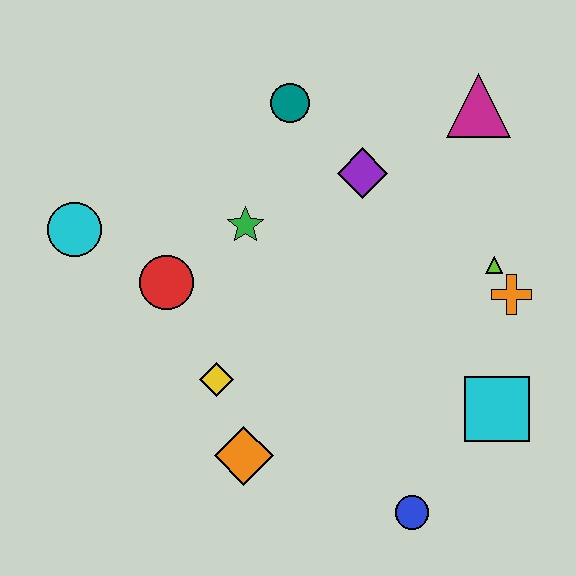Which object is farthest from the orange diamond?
The magenta triangle is farthest from the orange diamond.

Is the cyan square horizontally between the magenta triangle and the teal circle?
No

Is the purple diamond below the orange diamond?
No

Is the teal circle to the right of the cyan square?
No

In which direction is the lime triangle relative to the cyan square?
The lime triangle is above the cyan square.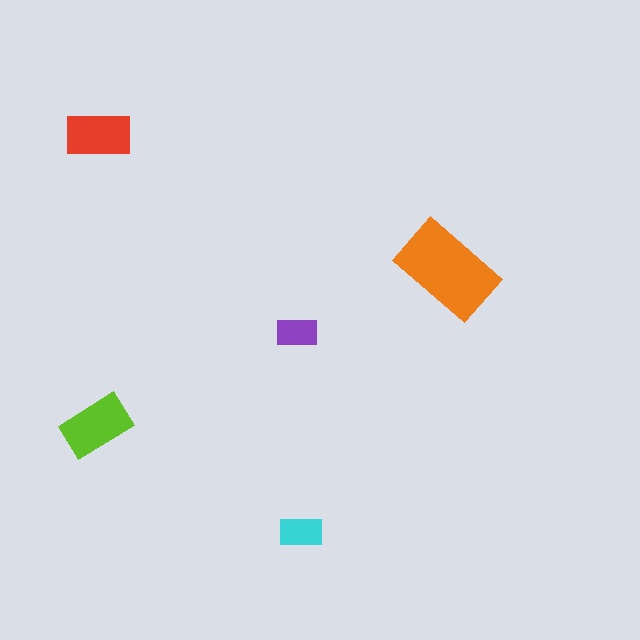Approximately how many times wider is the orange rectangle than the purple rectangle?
About 2.5 times wider.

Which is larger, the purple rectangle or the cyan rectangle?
The cyan one.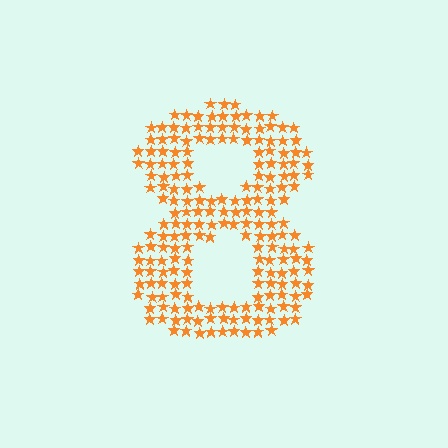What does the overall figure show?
The overall figure shows the digit 8.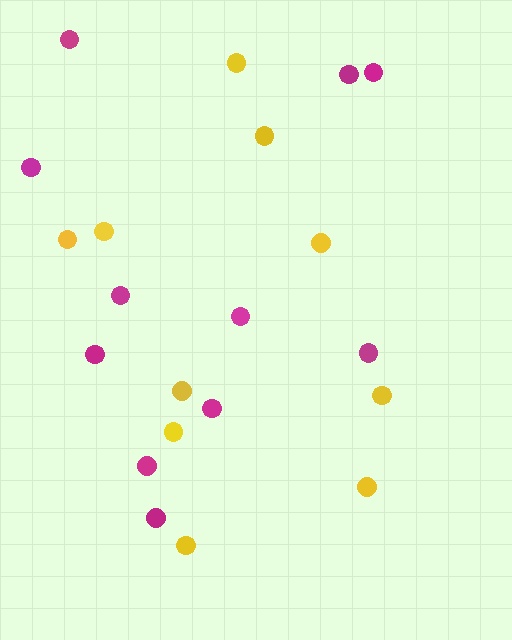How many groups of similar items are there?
There are 2 groups: one group of yellow circles (10) and one group of magenta circles (11).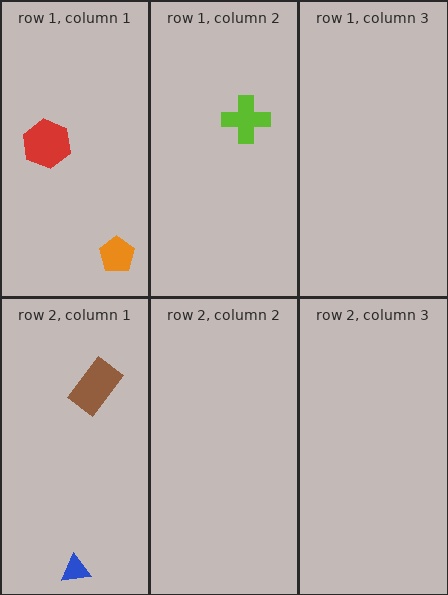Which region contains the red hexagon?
The row 1, column 1 region.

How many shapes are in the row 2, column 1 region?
2.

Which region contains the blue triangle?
The row 2, column 1 region.